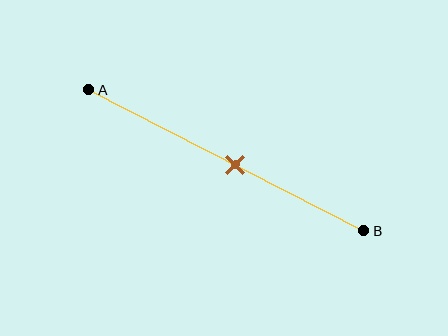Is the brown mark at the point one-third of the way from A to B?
No, the mark is at about 55% from A, not at the 33% one-third point.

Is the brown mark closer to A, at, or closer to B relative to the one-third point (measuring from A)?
The brown mark is closer to point B than the one-third point of segment AB.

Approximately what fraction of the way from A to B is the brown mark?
The brown mark is approximately 55% of the way from A to B.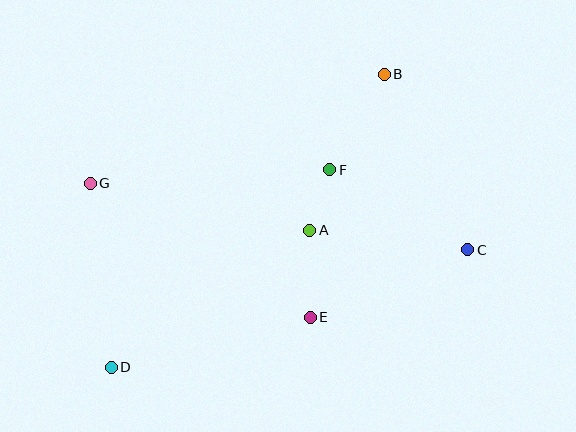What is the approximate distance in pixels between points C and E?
The distance between C and E is approximately 172 pixels.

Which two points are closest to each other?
Points A and F are closest to each other.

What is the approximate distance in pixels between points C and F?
The distance between C and F is approximately 160 pixels.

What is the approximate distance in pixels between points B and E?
The distance between B and E is approximately 254 pixels.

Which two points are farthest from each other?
Points B and D are farthest from each other.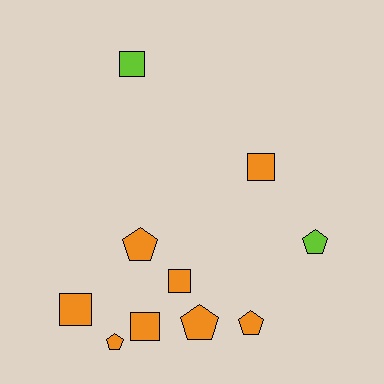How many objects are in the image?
There are 10 objects.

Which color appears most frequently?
Orange, with 8 objects.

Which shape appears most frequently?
Pentagon, with 5 objects.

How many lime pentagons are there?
There is 1 lime pentagon.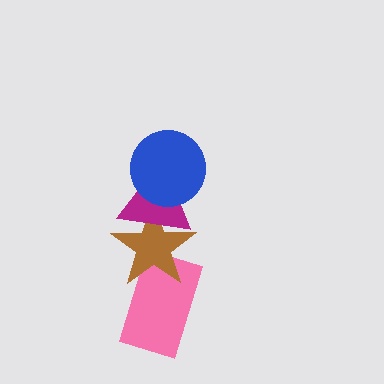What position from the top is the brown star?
The brown star is 3rd from the top.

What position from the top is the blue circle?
The blue circle is 1st from the top.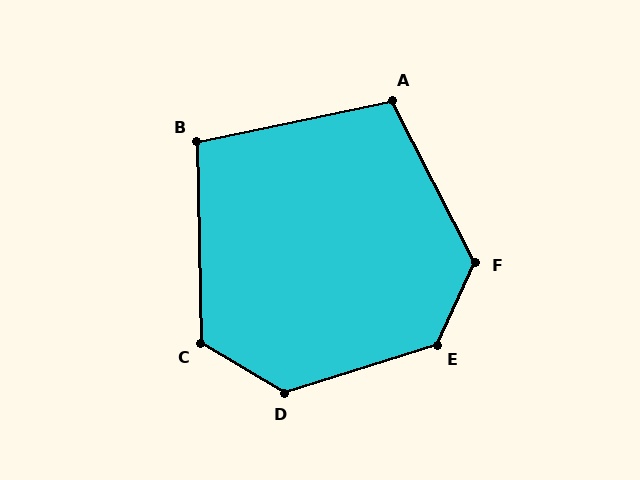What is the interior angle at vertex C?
Approximately 122 degrees (obtuse).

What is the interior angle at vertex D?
Approximately 132 degrees (obtuse).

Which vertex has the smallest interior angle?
B, at approximately 101 degrees.